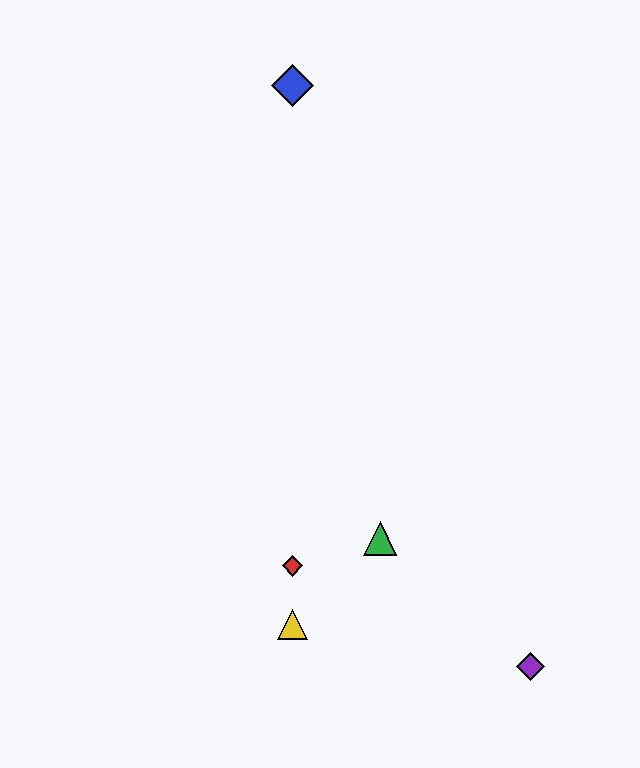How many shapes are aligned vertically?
3 shapes (the red diamond, the blue diamond, the yellow triangle) are aligned vertically.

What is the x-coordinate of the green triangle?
The green triangle is at x≈380.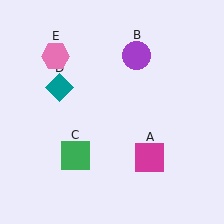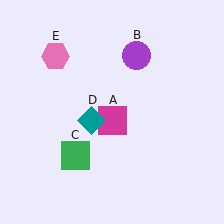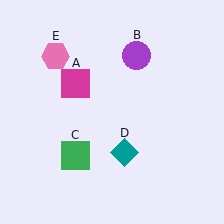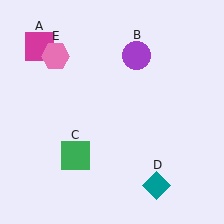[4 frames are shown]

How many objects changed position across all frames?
2 objects changed position: magenta square (object A), teal diamond (object D).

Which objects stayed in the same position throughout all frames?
Purple circle (object B) and green square (object C) and pink hexagon (object E) remained stationary.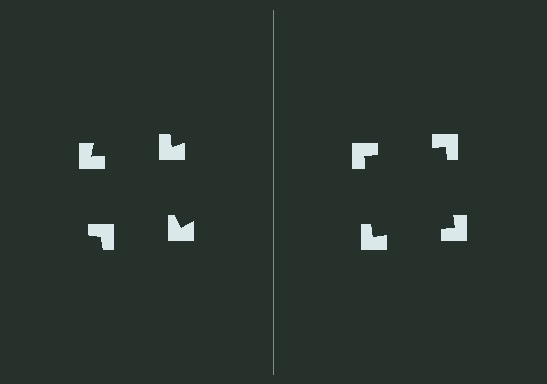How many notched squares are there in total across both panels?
8 — 4 on each side.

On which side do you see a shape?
An illusory square appears on the right side. On the left side the wedge cuts are rotated, so no coherent shape forms.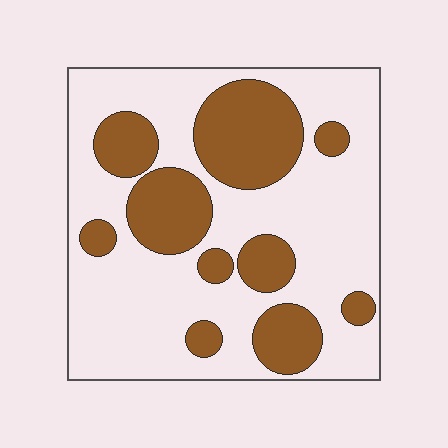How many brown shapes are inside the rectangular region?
10.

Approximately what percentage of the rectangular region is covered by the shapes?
Approximately 30%.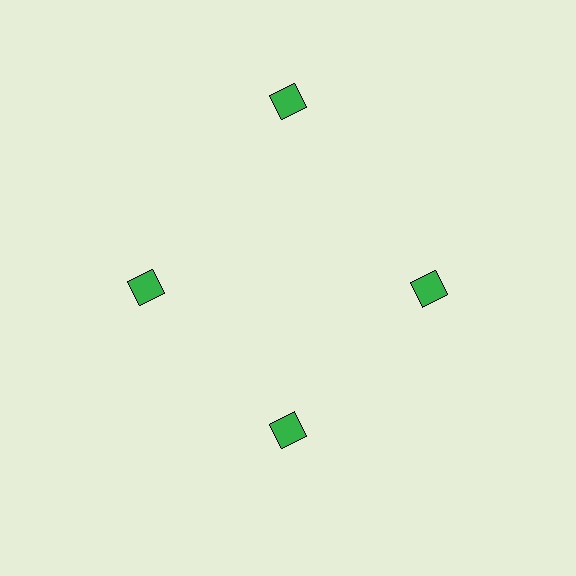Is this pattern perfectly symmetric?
No. The 4 green diamonds are arranged in a ring, but one element near the 12 o'clock position is pushed outward from the center, breaking the 4-fold rotational symmetry.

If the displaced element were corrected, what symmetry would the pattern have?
It would have 4-fold rotational symmetry — the pattern would map onto itself every 90 degrees.